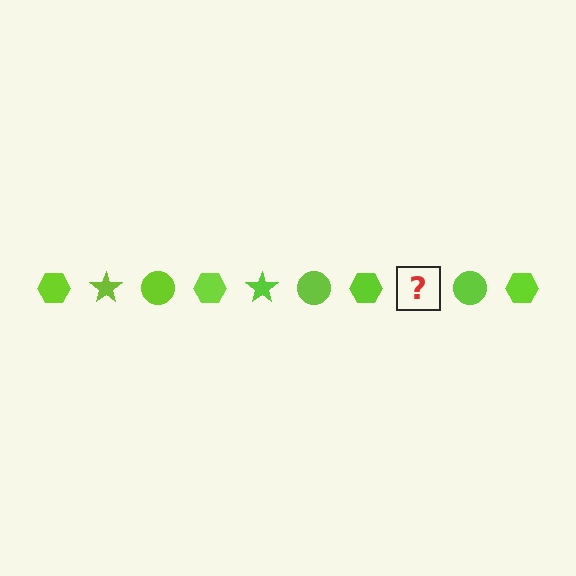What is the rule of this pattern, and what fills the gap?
The rule is that the pattern cycles through hexagon, star, circle shapes in lime. The gap should be filled with a lime star.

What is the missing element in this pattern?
The missing element is a lime star.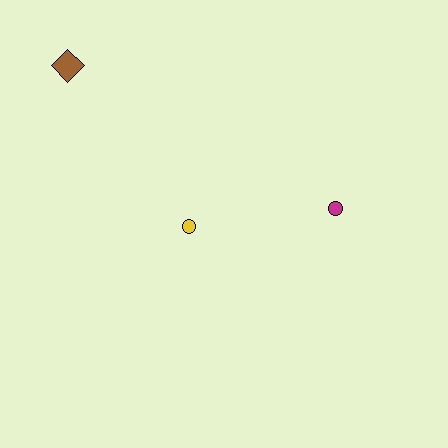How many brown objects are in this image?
There is 1 brown object.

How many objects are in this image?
There are 3 objects.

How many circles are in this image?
There are 2 circles.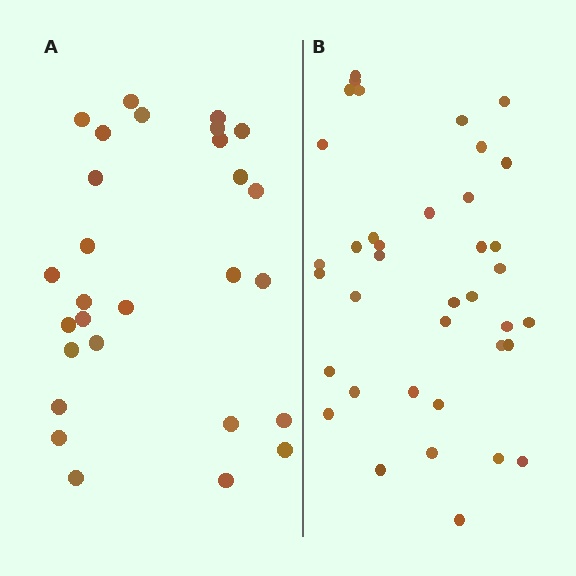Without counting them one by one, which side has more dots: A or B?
Region B (the right region) has more dots.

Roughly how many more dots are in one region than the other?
Region B has roughly 10 or so more dots than region A.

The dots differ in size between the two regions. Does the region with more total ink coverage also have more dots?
No. Region A has more total ink coverage because its dots are larger, but region B actually contains more individual dots. Total area can be misleading — the number of items is what matters here.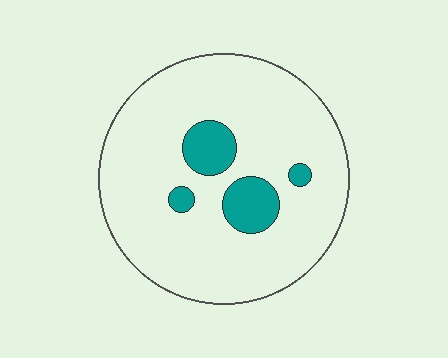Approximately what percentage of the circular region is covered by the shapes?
Approximately 10%.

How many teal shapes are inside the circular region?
4.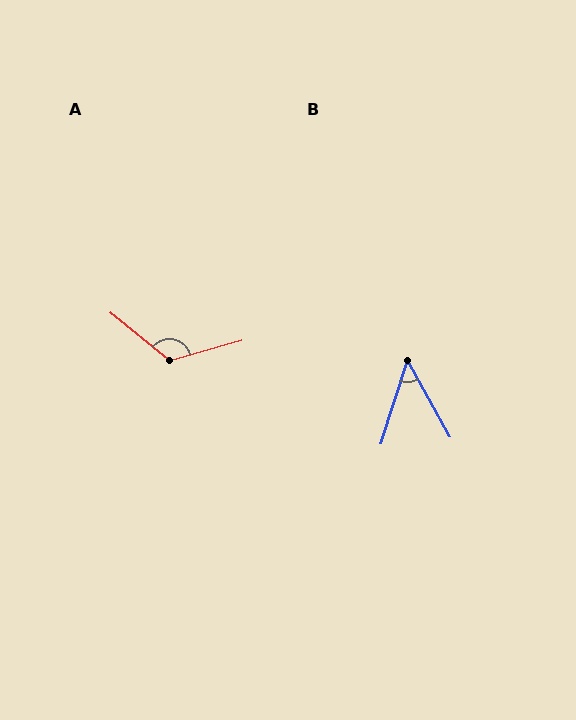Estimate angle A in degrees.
Approximately 125 degrees.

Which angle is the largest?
A, at approximately 125 degrees.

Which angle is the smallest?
B, at approximately 47 degrees.